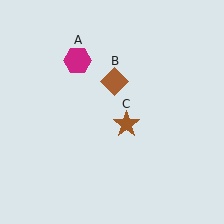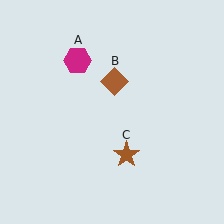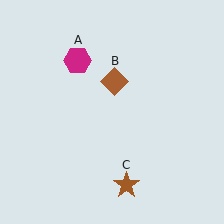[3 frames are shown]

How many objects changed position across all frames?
1 object changed position: brown star (object C).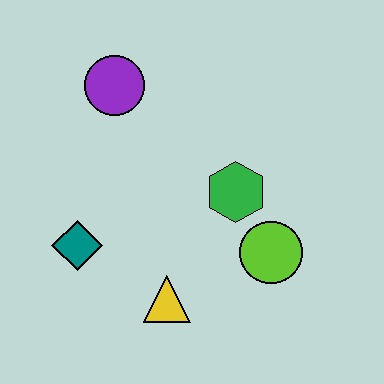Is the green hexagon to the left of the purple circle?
No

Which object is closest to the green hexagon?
The lime circle is closest to the green hexagon.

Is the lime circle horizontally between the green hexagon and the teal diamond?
No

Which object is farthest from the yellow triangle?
The purple circle is farthest from the yellow triangle.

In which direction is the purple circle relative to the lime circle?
The purple circle is above the lime circle.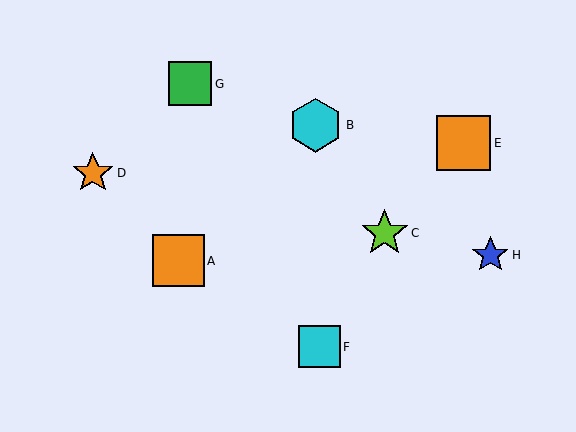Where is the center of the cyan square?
The center of the cyan square is at (319, 347).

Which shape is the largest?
The orange square (labeled E) is the largest.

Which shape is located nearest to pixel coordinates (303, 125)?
The cyan hexagon (labeled B) at (316, 125) is nearest to that location.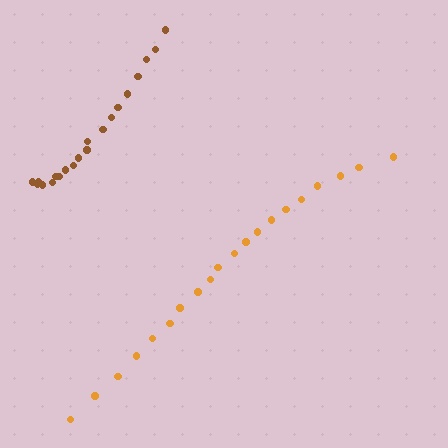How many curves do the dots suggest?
There are 2 distinct paths.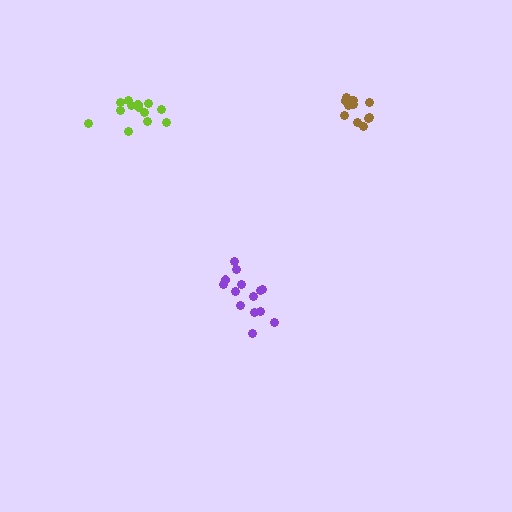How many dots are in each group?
Group 1: 13 dots, Group 2: 14 dots, Group 3: 12 dots (39 total).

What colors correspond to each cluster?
The clusters are colored: lime, purple, brown.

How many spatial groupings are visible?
There are 3 spatial groupings.